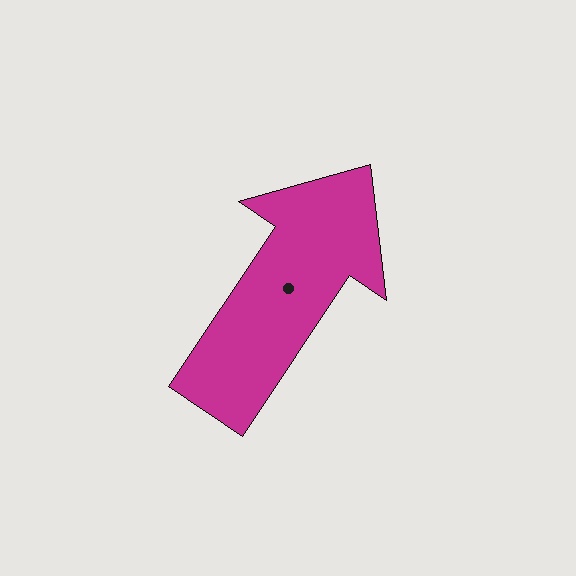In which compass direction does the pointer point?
Northeast.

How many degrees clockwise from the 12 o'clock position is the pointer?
Approximately 34 degrees.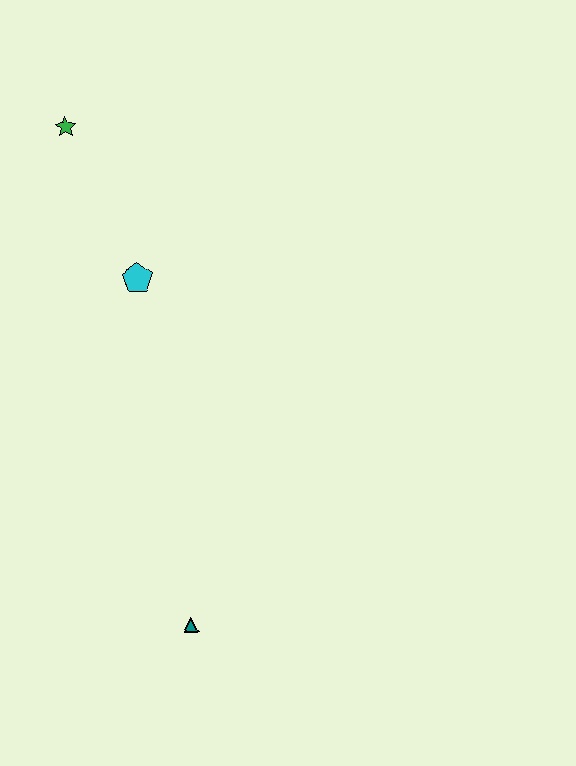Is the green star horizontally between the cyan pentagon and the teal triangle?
No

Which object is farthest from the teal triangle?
The green star is farthest from the teal triangle.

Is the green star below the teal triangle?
No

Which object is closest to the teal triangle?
The cyan pentagon is closest to the teal triangle.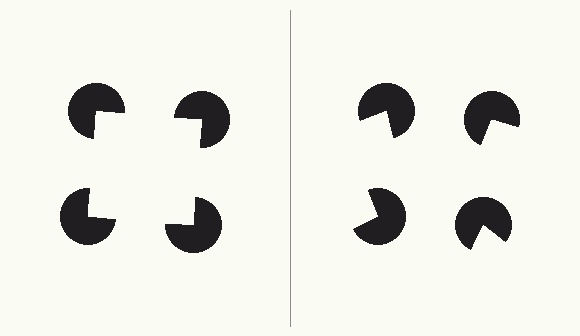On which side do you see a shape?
An illusory square appears on the left side. On the right side the wedge cuts are rotated, so no coherent shape forms.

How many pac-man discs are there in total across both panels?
8 — 4 on each side.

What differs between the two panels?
The pac-man discs are positioned identically on both sides; only the wedge orientations differ. On the left they align to a square; on the right they are misaligned.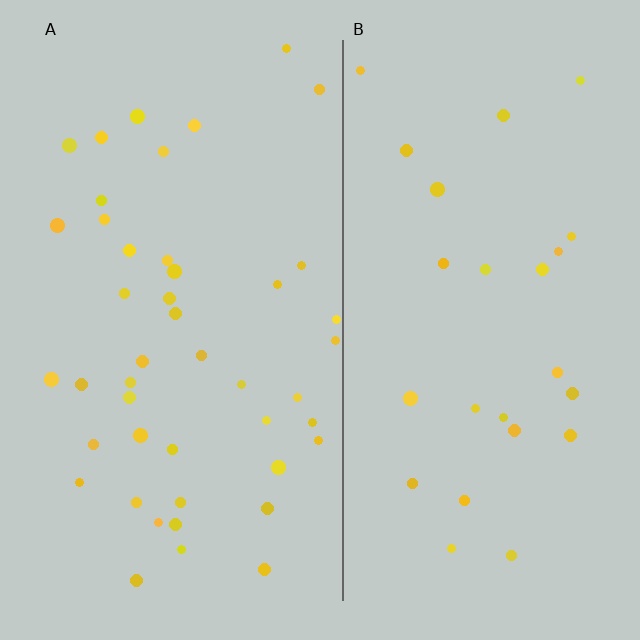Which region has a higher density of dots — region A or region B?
A (the left).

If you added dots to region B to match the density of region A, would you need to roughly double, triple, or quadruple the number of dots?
Approximately double.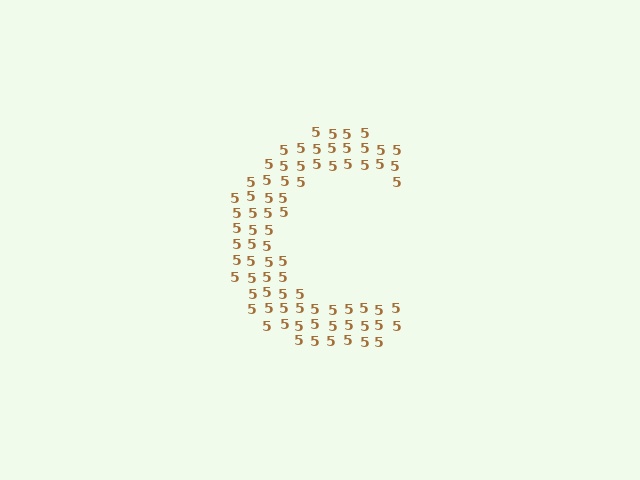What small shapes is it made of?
It is made of small digit 5's.